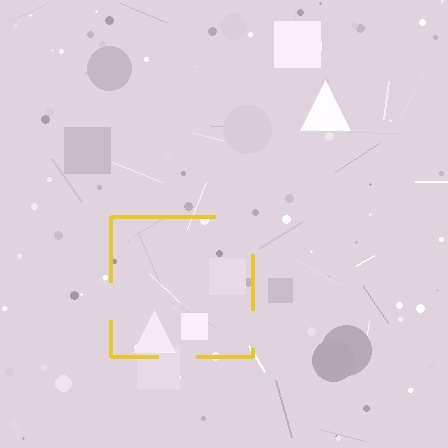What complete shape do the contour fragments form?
The contour fragments form a square.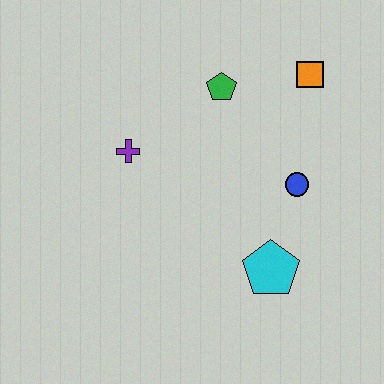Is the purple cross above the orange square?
No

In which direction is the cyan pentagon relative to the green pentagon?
The cyan pentagon is below the green pentagon.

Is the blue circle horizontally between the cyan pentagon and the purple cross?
No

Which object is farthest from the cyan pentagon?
The orange square is farthest from the cyan pentagon.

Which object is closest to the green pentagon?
The orange square is closest to the green pentagon.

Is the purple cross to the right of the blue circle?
No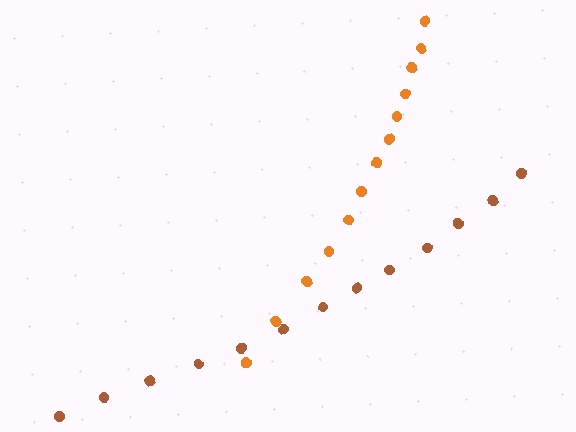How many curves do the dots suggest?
There are 2 distinct paths.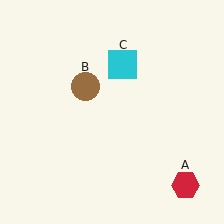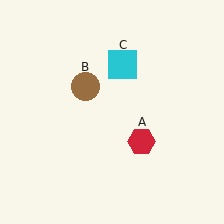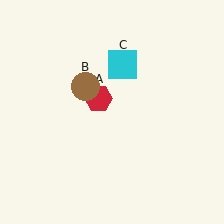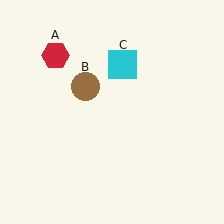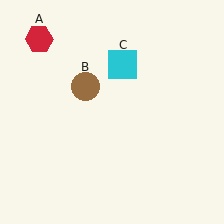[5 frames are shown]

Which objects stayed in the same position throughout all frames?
Brown circle (object B) and cyan square (object C) remained stationary.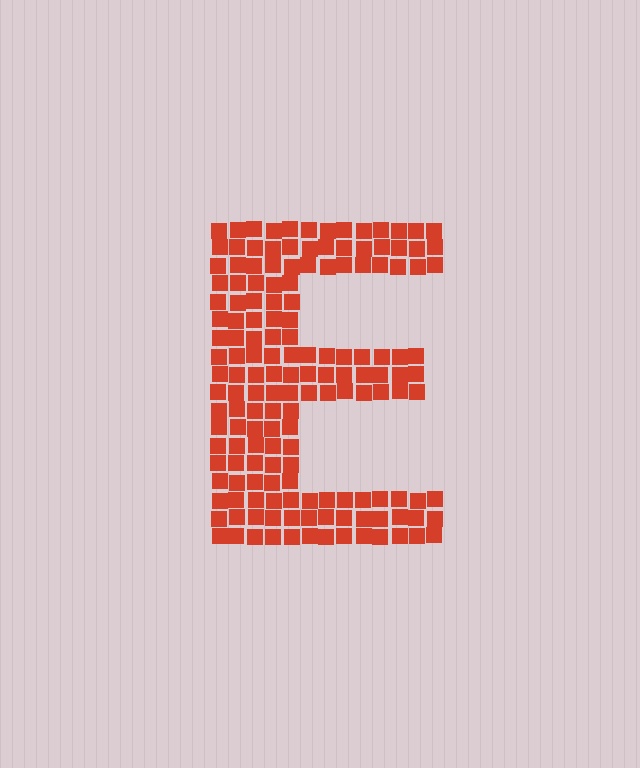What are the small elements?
The small elements are squares.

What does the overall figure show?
The overall figure shows the letter E.